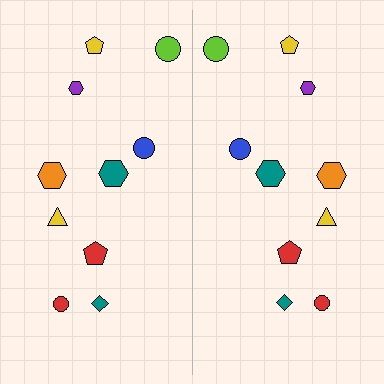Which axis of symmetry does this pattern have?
The pattern has a vertical axis of symmetry running through the center of the image.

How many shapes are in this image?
There are 20 shapes in this image.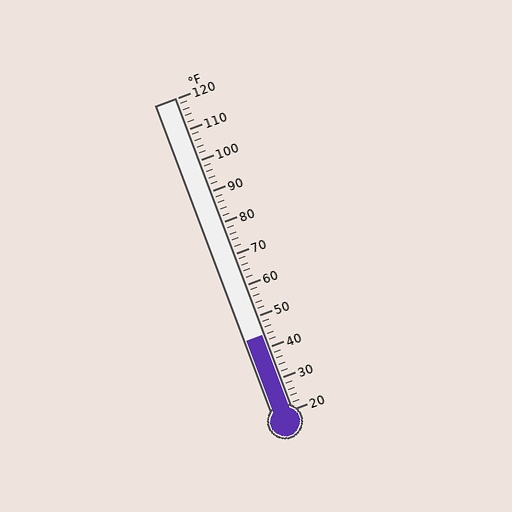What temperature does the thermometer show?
The thermometer shows approximately 44°F.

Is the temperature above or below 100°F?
The temperature is below 100°F.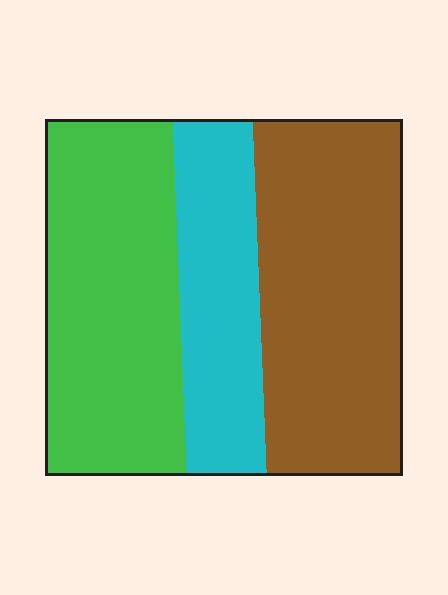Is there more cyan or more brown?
Brown.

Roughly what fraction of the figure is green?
Green covers around 40% of the figure.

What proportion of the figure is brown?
Brown takes up about two fifths (2/5) of the figure.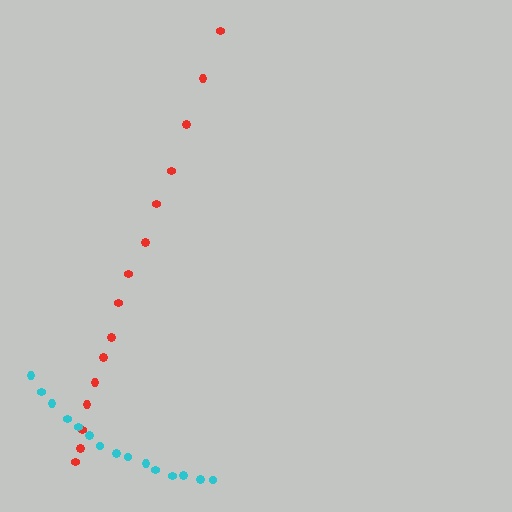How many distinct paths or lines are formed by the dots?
There are 2 distinct paths.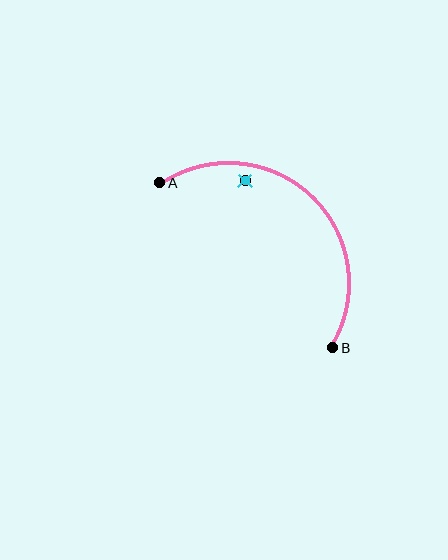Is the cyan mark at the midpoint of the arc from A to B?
No — the cyan mark does not lie on the arc at all. It sits slightly inside the curve.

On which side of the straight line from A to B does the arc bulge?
The arc bulges above and to the right of the straight line connecting A and B.